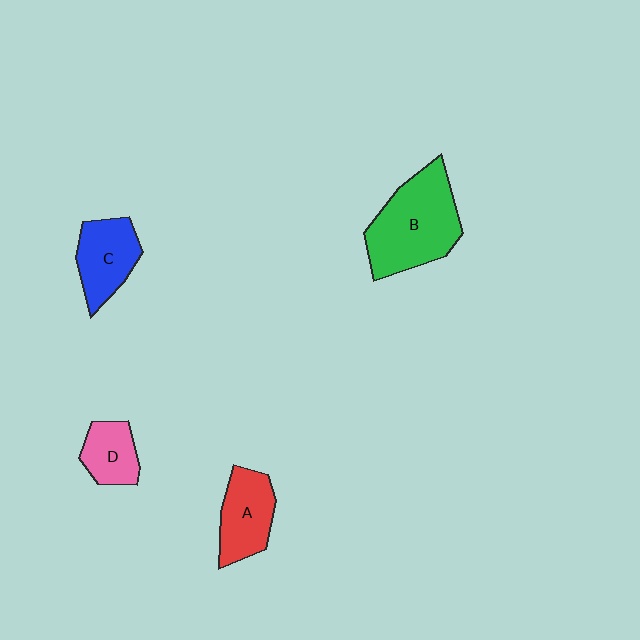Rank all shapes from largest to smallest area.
From largest to smallest: B (green), C (blue), A (red), D (pink).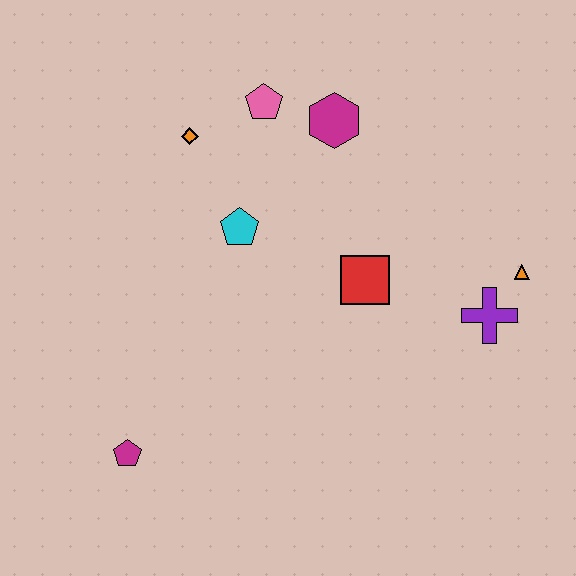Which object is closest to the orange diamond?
The pink pentagon is closest to the orange diamond.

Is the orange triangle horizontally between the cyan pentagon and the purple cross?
No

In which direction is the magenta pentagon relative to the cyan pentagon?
The magenta pentagon is below the cyan pentagon.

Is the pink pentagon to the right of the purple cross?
No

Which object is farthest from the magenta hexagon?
The magenta pentagon is farthest from the magenta hexagon.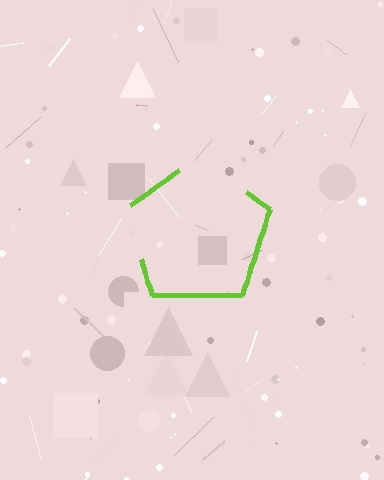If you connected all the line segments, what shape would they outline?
They would outline a pentagon.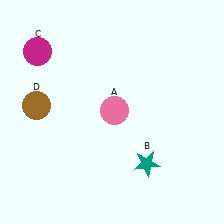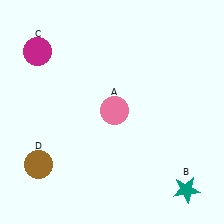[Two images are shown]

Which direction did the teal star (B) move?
The teal star (B) moved right.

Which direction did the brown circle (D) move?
The brown circle (D) moved down.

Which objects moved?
The objects that moved are: the teal star (B), the brown circle (D).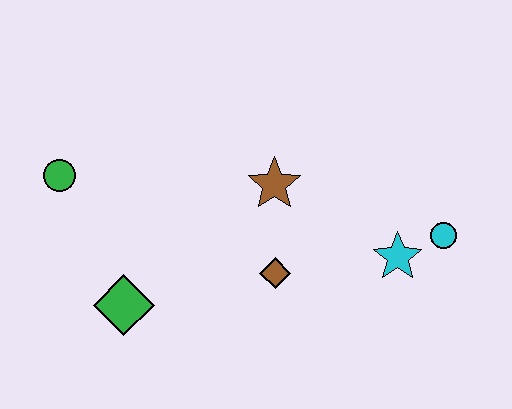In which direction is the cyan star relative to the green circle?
The cyan star is to the right of the green circle.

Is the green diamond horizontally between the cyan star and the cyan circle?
No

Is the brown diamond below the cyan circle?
Yes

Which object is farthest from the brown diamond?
The green circle is farthest from the brown diamond.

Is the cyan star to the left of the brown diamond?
No